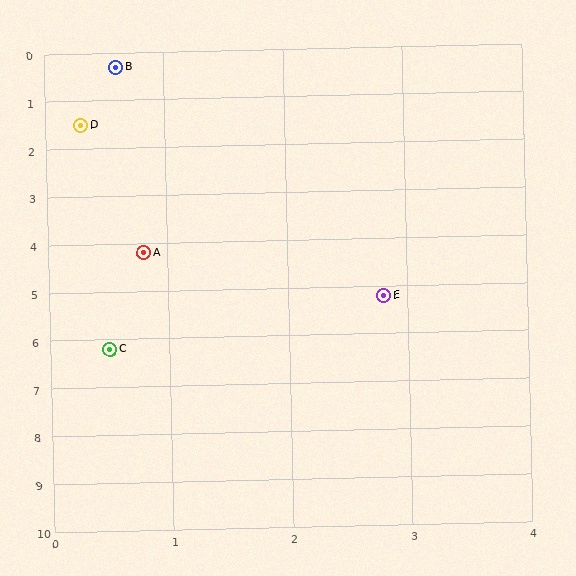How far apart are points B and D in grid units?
Points B and D are about 1.2 grid units apart.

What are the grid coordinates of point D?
Point D is at approximately (0.3, 1.5).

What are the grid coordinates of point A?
Point A is at approximately (0.8, 4.2).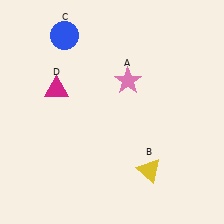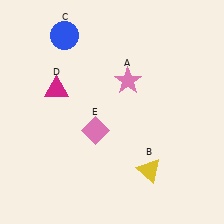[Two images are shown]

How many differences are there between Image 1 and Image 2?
There is 1 difference between the two images.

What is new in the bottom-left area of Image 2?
A pink diamond (E) was added in the bottom-left area of Image 2.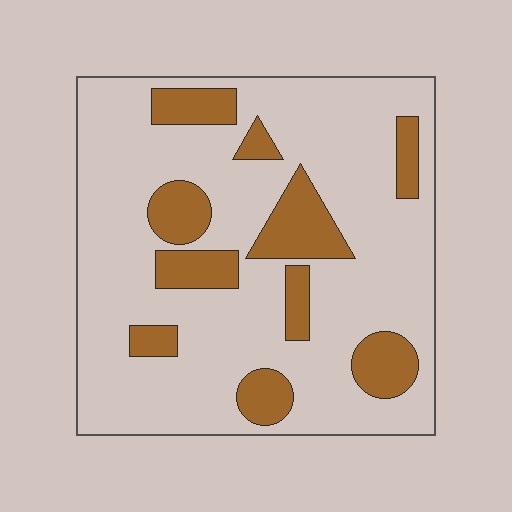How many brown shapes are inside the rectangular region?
10.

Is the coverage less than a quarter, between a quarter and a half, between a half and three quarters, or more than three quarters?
Less than a quarter.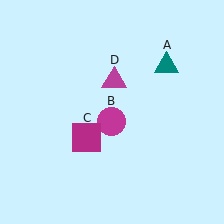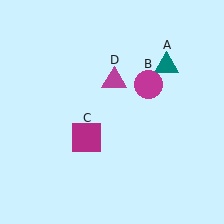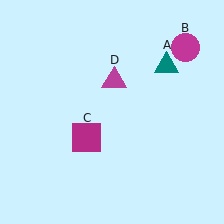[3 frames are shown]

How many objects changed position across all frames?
1 object changed position: magenta circle (object B).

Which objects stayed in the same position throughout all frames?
Teal triangle (object A) and magenta square (object C) and magenta triangle (object D) remained stationary.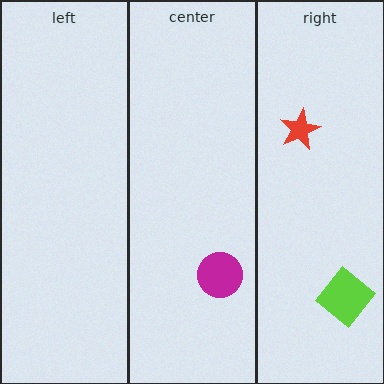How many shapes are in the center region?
1.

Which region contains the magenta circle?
The center region.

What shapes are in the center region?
The magenta circle.